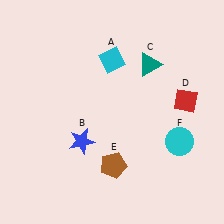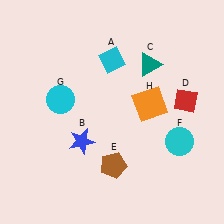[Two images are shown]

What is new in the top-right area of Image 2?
An orange square (H) was added in the top-right area of Image 2.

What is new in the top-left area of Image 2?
A cyan circle (G) was added in the top-left area of Image 2.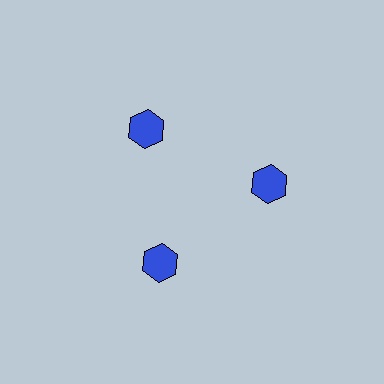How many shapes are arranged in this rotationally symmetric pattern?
There are 3 shapes, arranged in 3 groups of 1.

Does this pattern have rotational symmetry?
Yes, this pattern has 3-fold rotational symmetry. It looks the same after rotating 120 degrees around the center.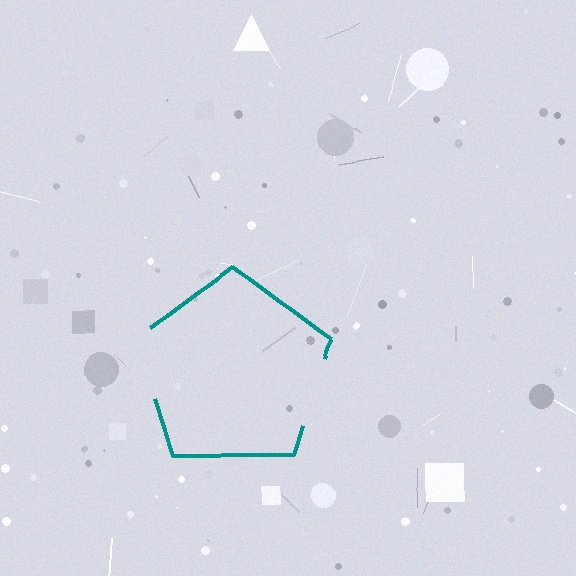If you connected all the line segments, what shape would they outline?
They would outline a pentagon.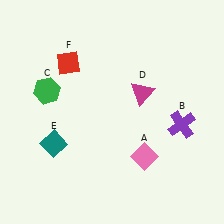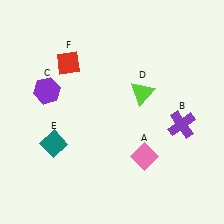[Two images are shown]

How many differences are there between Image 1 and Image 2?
There are 2 differences between the two images.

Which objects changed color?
C changed from green to purple. D changed from magenta to lime.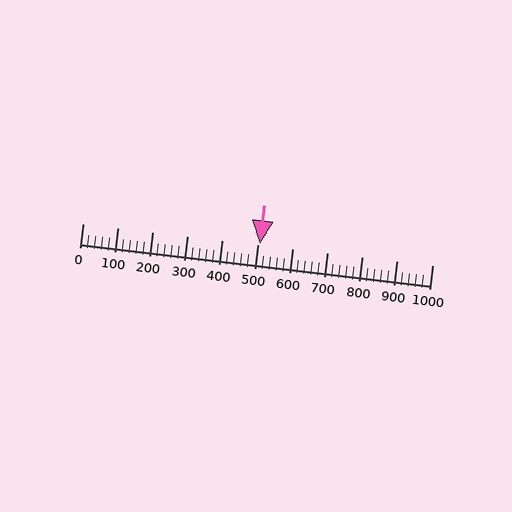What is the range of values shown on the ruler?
The ruler shows values from 0 to 1000.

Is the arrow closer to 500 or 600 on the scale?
The arrow is closer to 500.